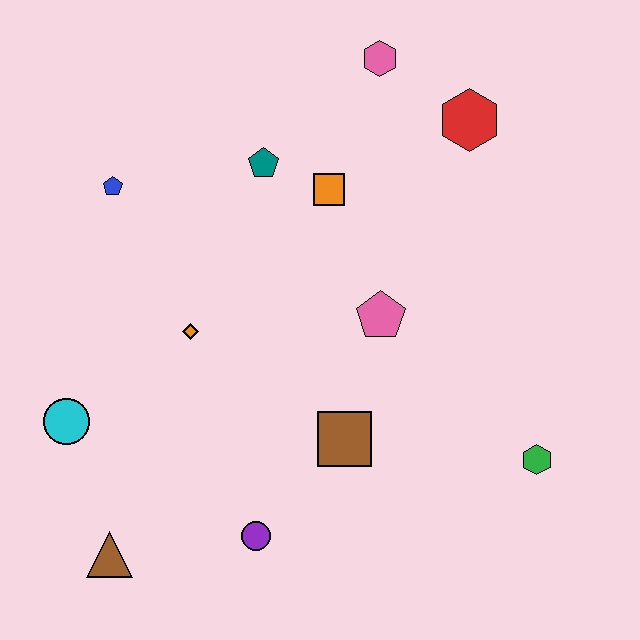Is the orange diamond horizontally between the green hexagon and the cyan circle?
Yes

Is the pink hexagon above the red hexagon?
Yes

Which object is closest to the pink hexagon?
The red hexagon is closest to the pink hexagon.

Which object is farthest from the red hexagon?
The brown triangle is farthest from the red hexagon.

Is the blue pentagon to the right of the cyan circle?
Yes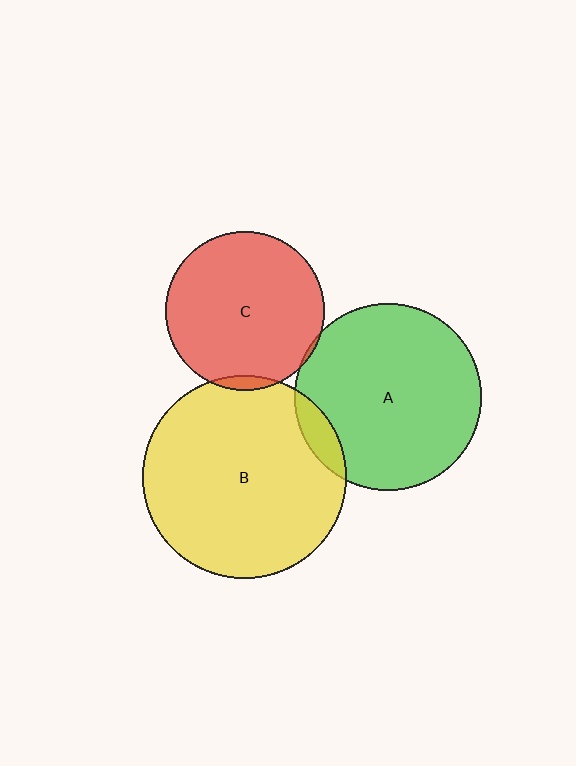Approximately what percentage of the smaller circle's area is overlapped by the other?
Approximately 10%.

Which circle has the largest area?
Circle B (yellow).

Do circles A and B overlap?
Yes.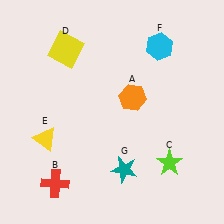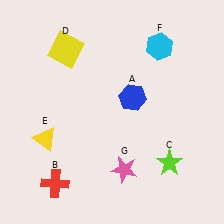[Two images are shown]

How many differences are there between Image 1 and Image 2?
There are 2 differences between the two images.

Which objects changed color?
A changed from orange to blue. G changed from teal to pink.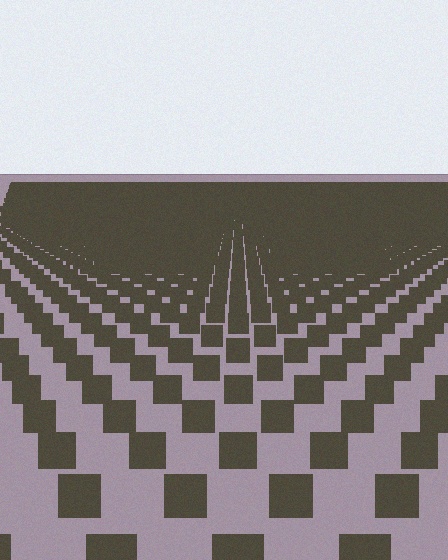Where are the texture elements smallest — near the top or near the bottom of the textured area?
Near the top.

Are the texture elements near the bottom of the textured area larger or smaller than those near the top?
Larger. Near the bottom, elements are closer to the viewer and appear at a bigger on-screen size.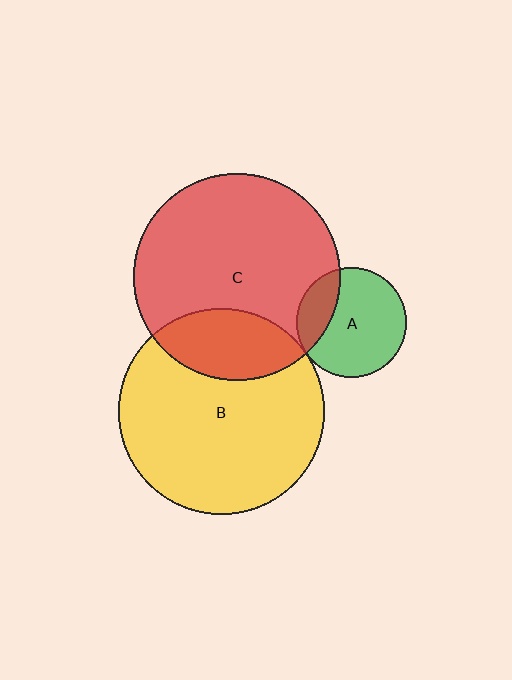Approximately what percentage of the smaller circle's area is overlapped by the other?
Approximately 25%.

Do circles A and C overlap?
Yes.